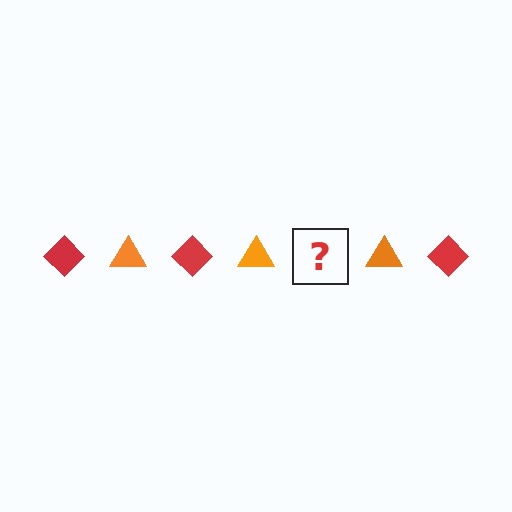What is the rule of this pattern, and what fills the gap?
The rule is that the pattern alternates between red diamond and orange triangle. The gap should be filled with a red diamond.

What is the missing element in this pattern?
The missing element is a red diamond.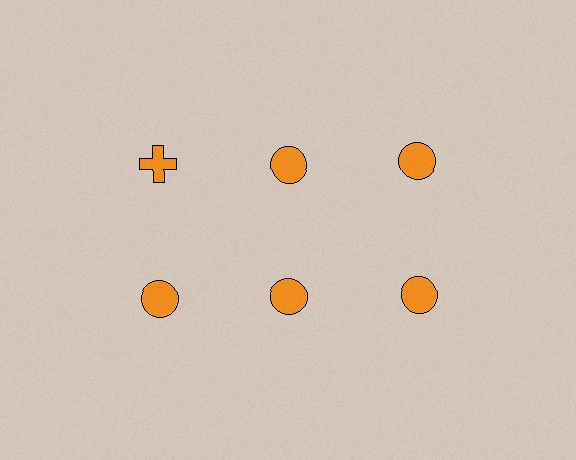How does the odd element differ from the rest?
It has a different shape: cross instead of circle.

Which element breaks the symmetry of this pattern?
The orange cross in the top row, leftmost column breaks the symmetry. All other shapes are orange circles.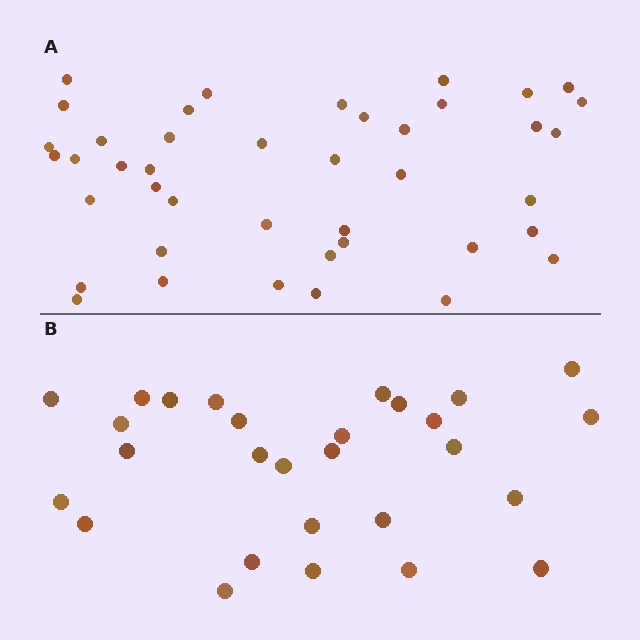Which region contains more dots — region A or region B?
Region A (the top region) has more dots.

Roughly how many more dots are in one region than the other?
Region A has approximately 15 more dots than region B.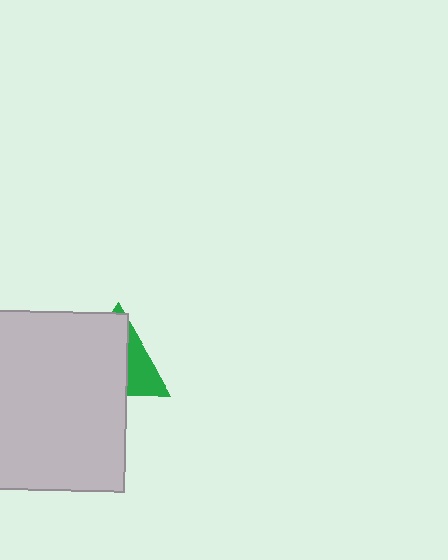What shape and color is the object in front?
The object in front is a light gray rectangle.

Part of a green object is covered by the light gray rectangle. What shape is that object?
It is a triangle.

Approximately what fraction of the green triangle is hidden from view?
Roughly 65% of the green triangle is hidden behind the light gray rectangle.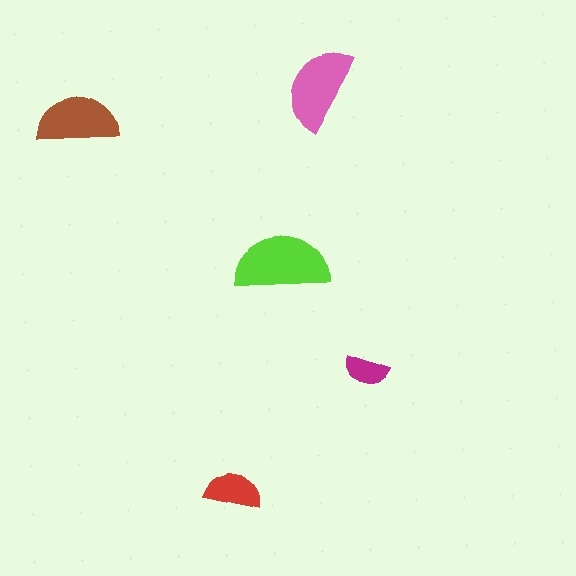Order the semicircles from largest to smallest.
the lime one, the pink one, the brown one, the red one, the magenta one.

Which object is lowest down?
The red semicircle is bottommost.